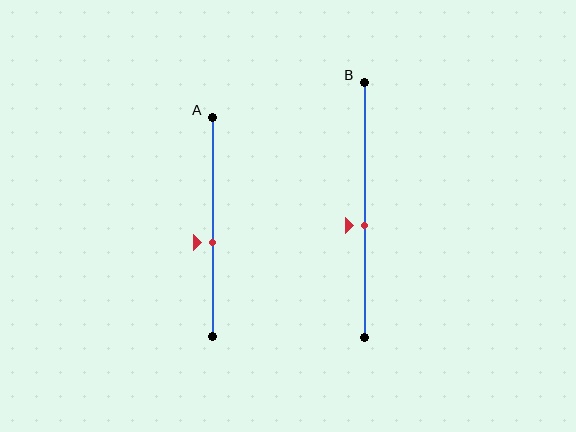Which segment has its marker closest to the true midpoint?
Segment B has its marker closest to the true midpoint.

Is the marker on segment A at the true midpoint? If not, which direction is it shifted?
No, the marker on segment A is shifted downward by about 7% of the segment length.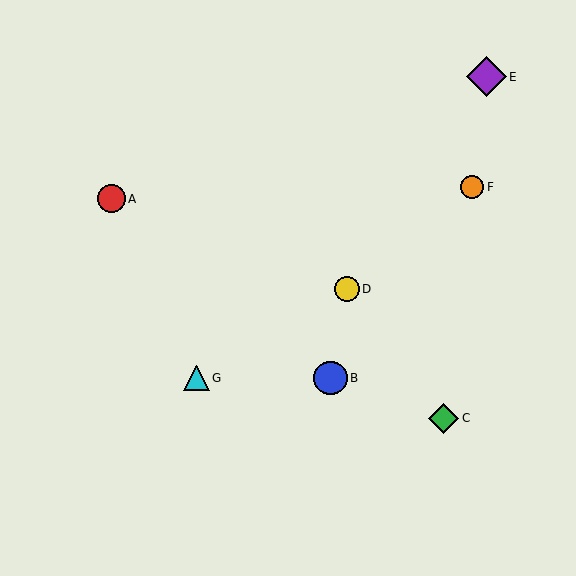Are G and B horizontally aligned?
Yes, both are at y≈378.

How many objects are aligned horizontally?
2 objects (B, G) are aligned horizontally.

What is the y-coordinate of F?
Object F is at y≈187.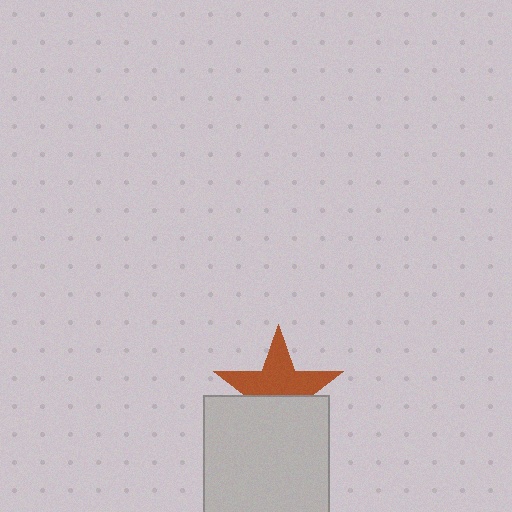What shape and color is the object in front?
The object in front is a light gray rectangle.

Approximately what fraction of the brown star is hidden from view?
Roughly 42% of the brown star is hidden behind the light gray rectangle.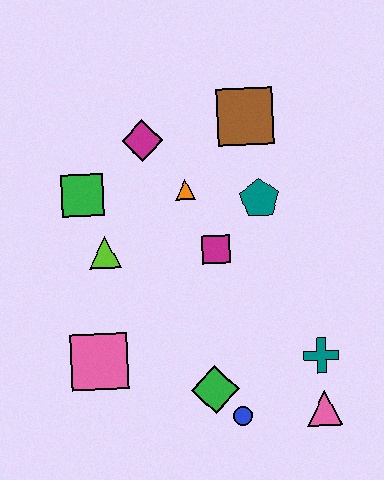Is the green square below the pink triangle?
No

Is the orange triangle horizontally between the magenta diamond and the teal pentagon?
Yes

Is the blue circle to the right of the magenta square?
Yes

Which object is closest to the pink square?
The lime triangle is closest to the pink square.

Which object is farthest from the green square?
The pink triangle is farthest from the green square.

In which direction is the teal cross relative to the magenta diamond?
The teal cross is below the magenta diamond.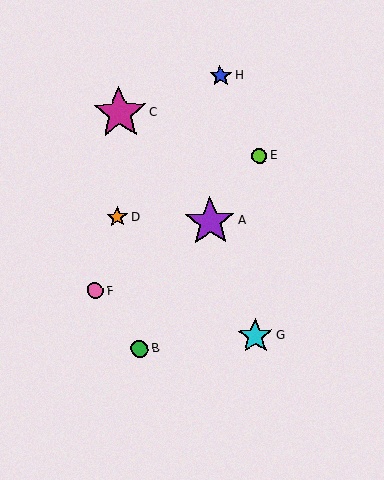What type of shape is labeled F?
Shape F is a pink circle.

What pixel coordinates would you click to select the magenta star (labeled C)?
Click at (120, 113) to select the magenta star C.